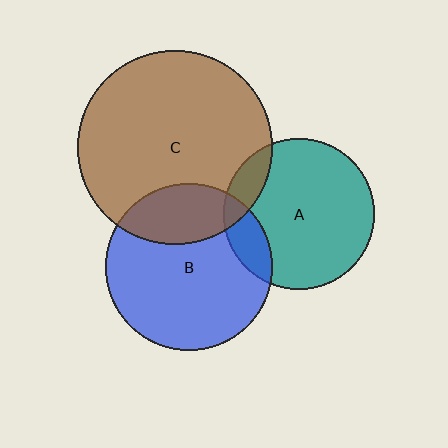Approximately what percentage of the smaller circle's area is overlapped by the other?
Approximately 25%.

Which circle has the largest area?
Circle C (brown).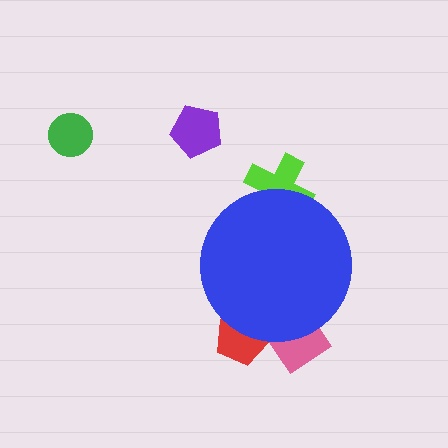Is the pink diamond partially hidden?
Yes, the pink diamond is partially hidden behind the blue circle.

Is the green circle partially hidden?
No, the green circle is fully visible.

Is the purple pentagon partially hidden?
No, the purple pentagon is fully visible.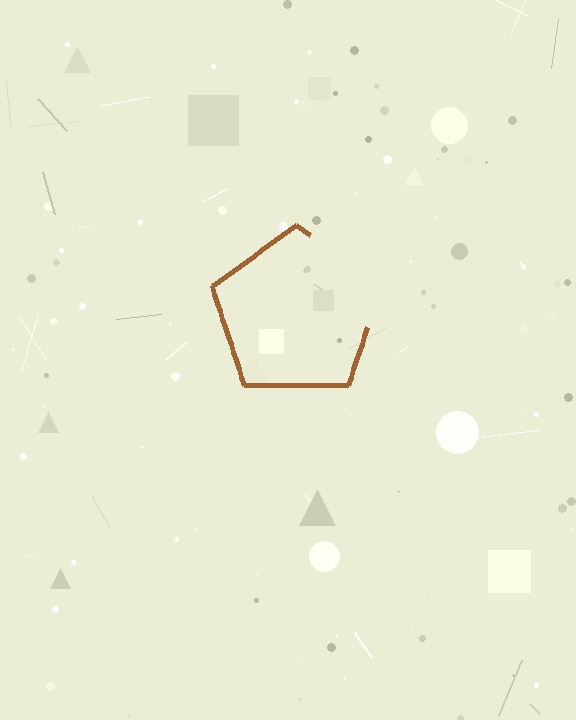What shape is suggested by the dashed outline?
The dashed outline suggests a pentagon.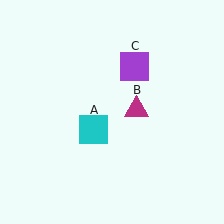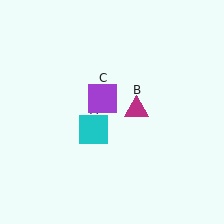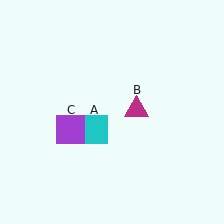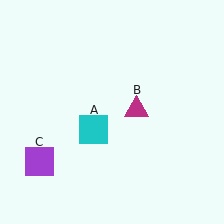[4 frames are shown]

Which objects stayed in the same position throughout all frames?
Cyan square (object A) and magenta triangle (object B) remained stationary.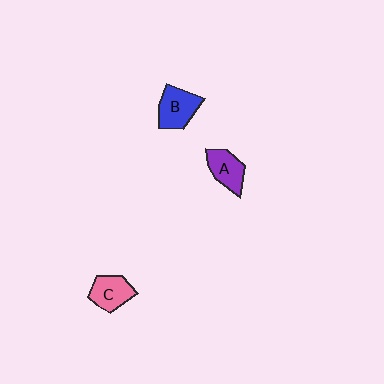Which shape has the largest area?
Shape B (blue).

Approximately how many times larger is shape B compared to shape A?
Approximately 1.2 times.